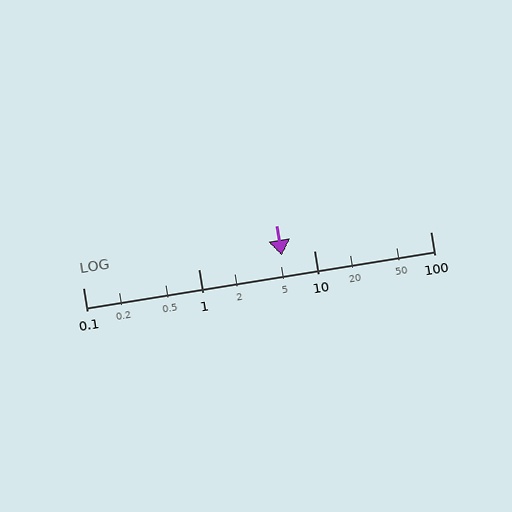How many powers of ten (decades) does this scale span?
The scale spans 3 decades, from 0.1 to 100.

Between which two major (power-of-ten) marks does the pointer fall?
The pointer is between 1 and 10.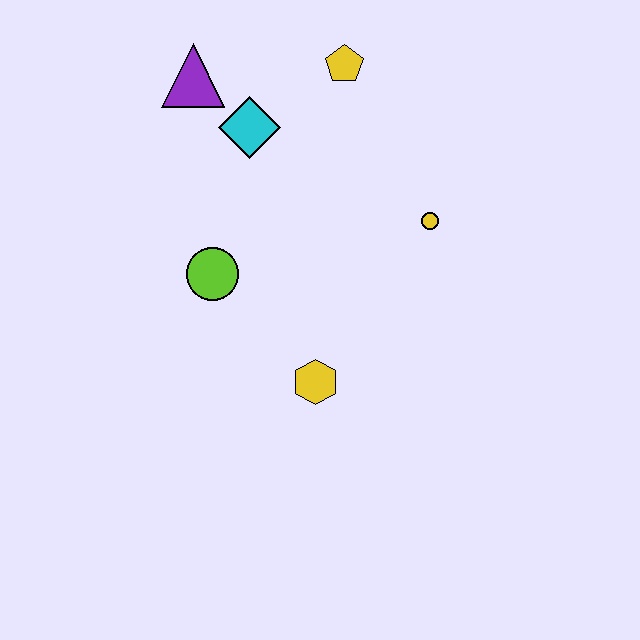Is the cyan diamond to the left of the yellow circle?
Yes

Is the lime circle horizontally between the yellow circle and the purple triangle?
Yes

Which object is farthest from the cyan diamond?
The yellow hexagon is farthest from the cyan diamond.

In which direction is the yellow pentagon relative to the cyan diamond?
The yellow pentagon is to the right of the cyan diamond.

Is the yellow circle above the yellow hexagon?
Yes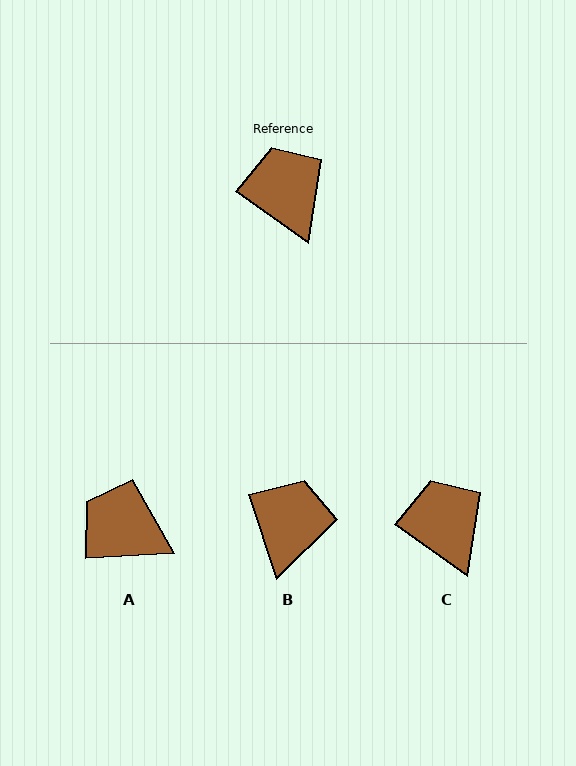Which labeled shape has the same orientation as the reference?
C.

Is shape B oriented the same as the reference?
No, it is off by about 37 degrees.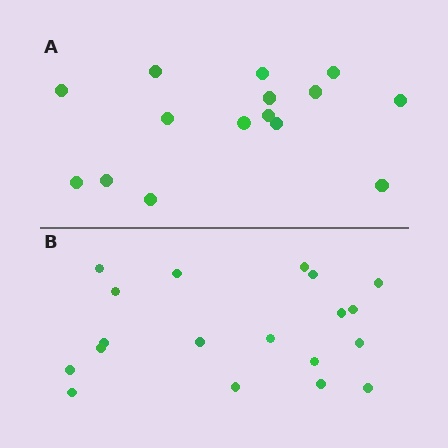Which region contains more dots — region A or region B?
Region B (the bottom region) has more dots.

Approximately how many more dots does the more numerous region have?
Region B has about 4 more dots than region A.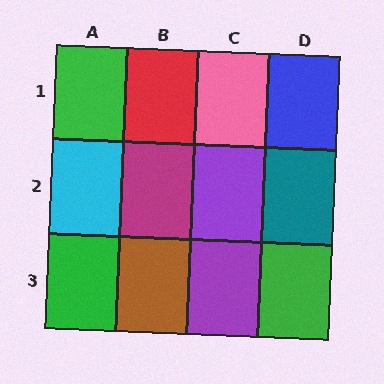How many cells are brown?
1 cell is brown.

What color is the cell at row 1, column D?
Blue.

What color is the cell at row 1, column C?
Pink.